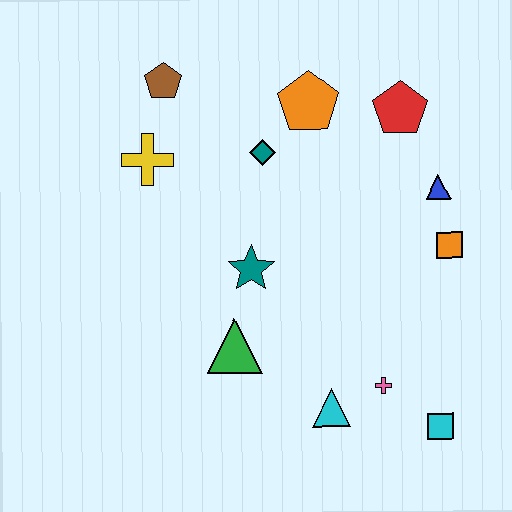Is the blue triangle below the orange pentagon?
Yes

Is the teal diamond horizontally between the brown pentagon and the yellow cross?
No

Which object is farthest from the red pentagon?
The cyan square is farthest from the red pentagon.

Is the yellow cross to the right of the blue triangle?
No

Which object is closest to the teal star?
The green triangle is closest to the teal star.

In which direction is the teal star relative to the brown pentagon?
The teal star is below the brown pentagon.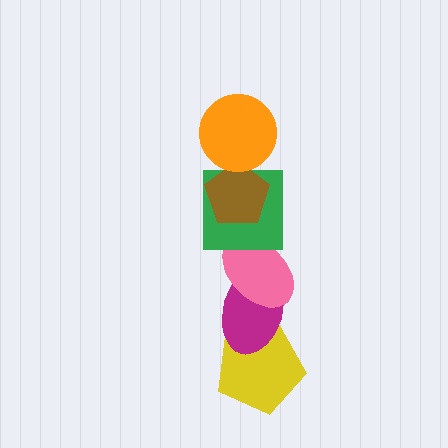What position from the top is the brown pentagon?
The brown pentagon is 2nd from the top.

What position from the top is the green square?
The green square is 3rd from the top.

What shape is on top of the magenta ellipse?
The pink ellipse is on top of the magenta ellipse.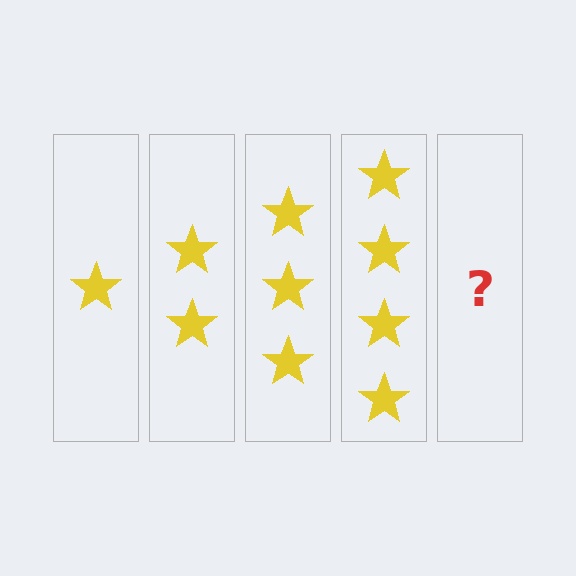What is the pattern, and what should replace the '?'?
The pattern is that each step adds one more star. The '?' should be 5 stars.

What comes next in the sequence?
The next element should be 5 stars.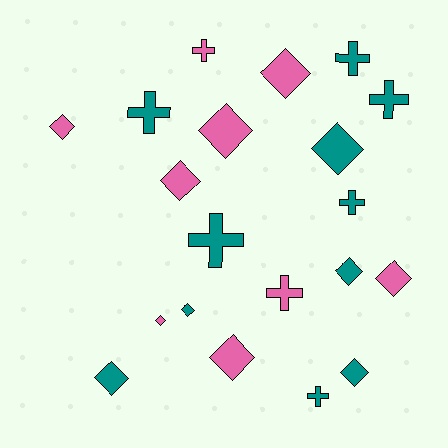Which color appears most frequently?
Teal, with 11 objects.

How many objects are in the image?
There are 20 objects.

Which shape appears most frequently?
Diamond, with 12 objects.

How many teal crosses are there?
There are 6 teal crosses.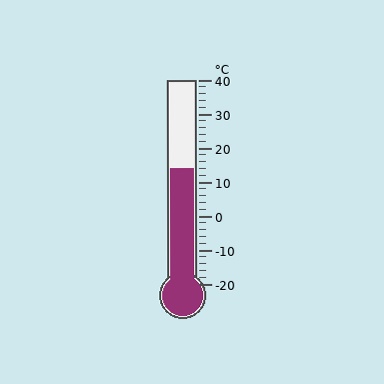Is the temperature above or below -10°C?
The temperature is above -10°C.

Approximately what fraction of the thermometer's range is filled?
The thermometer is filled to approximately 55% of its range.